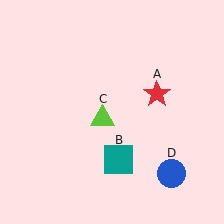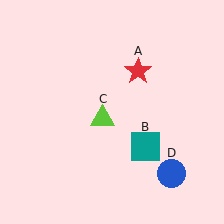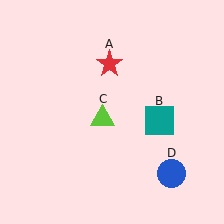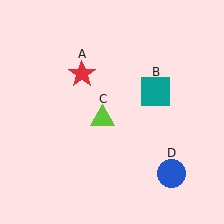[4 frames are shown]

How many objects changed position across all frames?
2 objects changed position: red star (object A), teal square (object B).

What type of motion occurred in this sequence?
The red star (object A), teal square (object B) rotated counterclockwise around the center of the scene.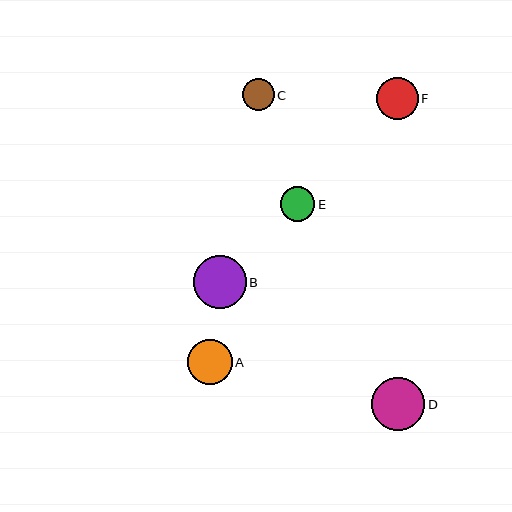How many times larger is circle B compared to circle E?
Circle B is approximately 1.5 times the size of circle E.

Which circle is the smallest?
Circle C is the smallest with a size of approximately 32 pixels.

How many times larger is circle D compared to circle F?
Circle D is approximately 1.3 times the size of circle F.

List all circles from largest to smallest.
From largest to smallest: D, B, A, F, E, C.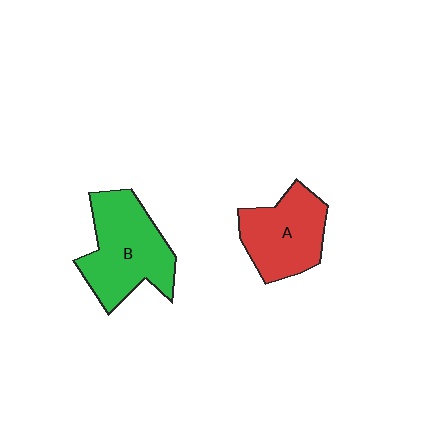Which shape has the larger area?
Shape B (green).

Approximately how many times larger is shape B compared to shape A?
Approximately 1.2 times.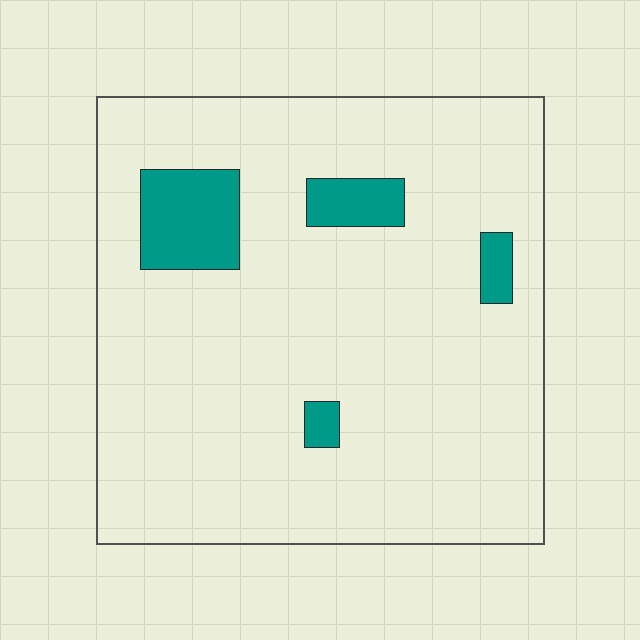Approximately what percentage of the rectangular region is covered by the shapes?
Approximately 10%.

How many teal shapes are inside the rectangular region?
4.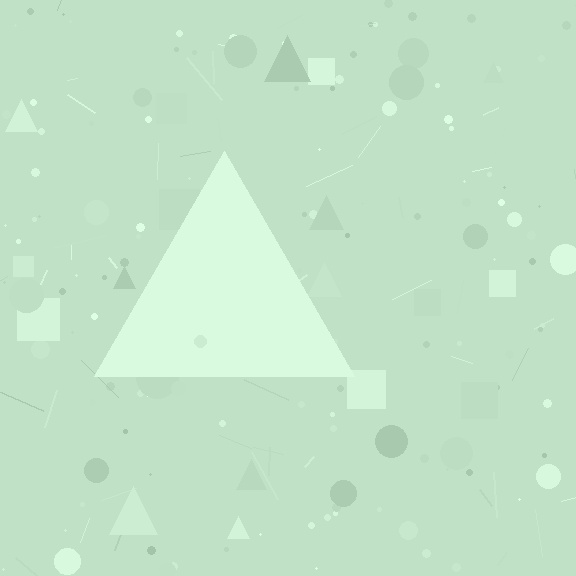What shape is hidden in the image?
A triangle is hidden in the image.